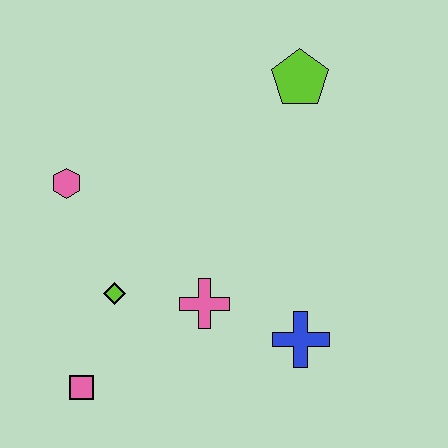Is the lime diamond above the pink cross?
Yes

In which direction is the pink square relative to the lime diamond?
The pink square is below the lime diamond.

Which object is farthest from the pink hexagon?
The blue cross is farthest from the pink hexagon.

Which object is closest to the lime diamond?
The pink cross is closest to the lime diamond.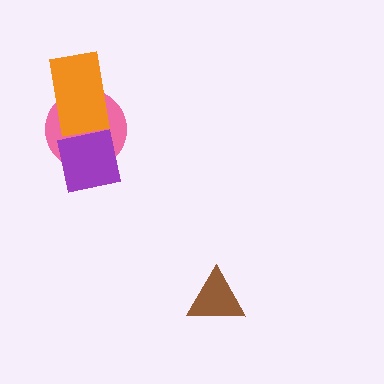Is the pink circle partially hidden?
Yes, it is partially covered by another shape.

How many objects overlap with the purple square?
1 object overlaps with the purple square.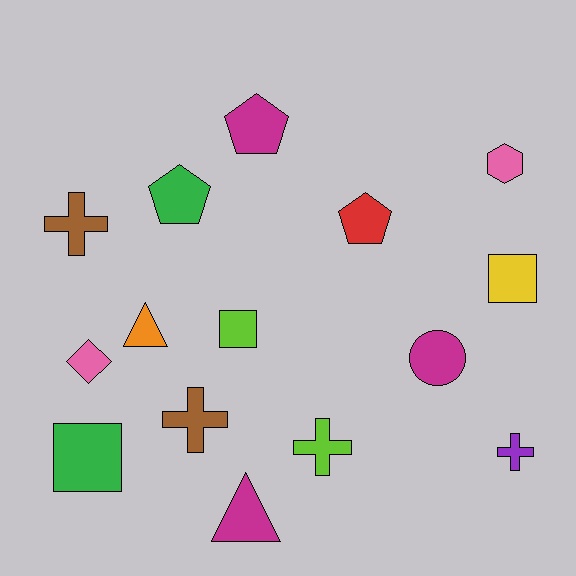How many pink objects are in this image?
There are 2 pink objects.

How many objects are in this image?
There are 15 objects.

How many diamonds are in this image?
There is 1 diamond.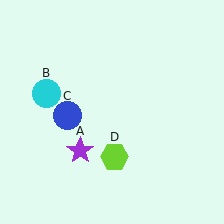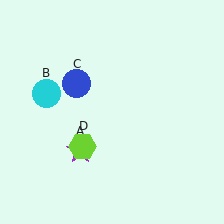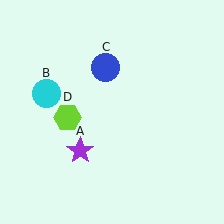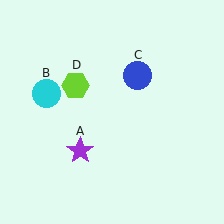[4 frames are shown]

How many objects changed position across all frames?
2 objects changed position: blue circle (object C), lime hexagon (object D).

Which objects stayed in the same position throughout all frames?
Purple star (object A) and cyan circle (object B) remained stationary.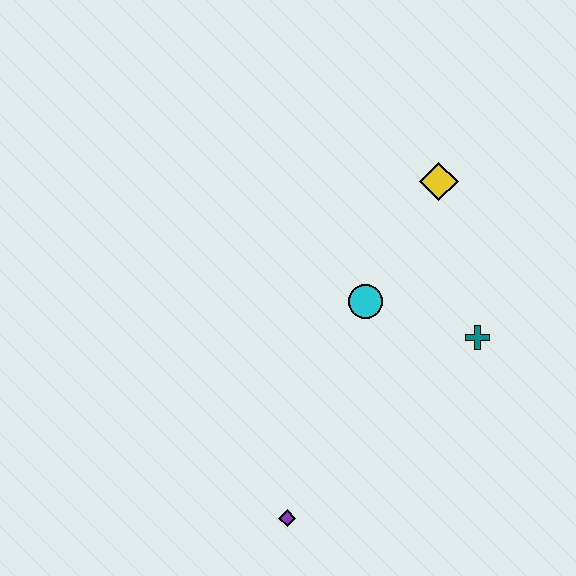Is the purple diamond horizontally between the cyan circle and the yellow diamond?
No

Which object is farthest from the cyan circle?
The purple diamond is farthest from the cyan circle.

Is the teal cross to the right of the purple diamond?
Yes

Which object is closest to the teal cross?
The cyan circle is closest to the teal cross.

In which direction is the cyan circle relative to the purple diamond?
The cyan circle is above the purple diamond.